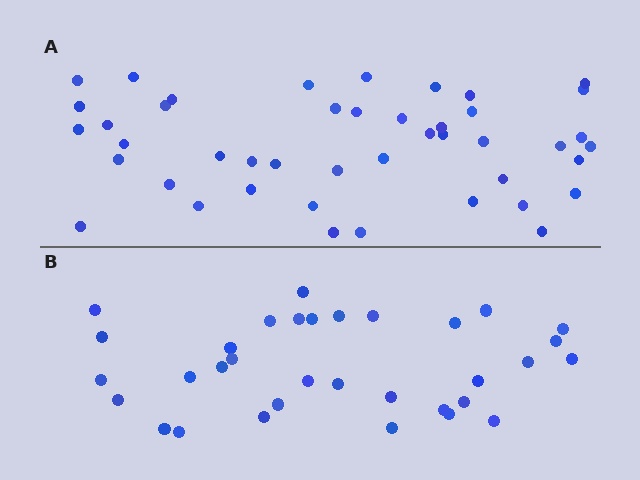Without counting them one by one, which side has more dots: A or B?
Region A (the top region) has more dots.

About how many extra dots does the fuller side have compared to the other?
Region A has roughly 12 or so more dots than region B.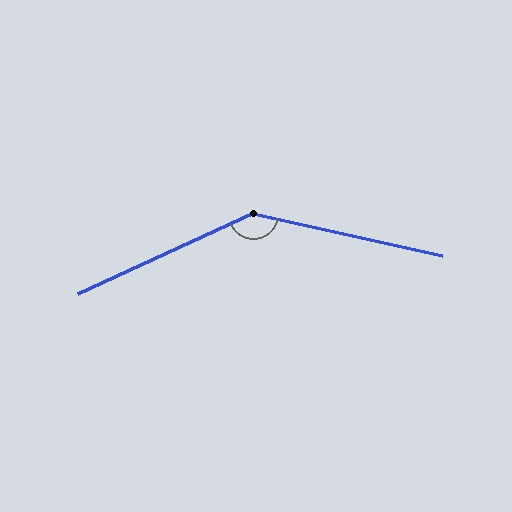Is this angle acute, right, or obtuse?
It is obtuse.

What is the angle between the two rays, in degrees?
Approximately 143 degrees.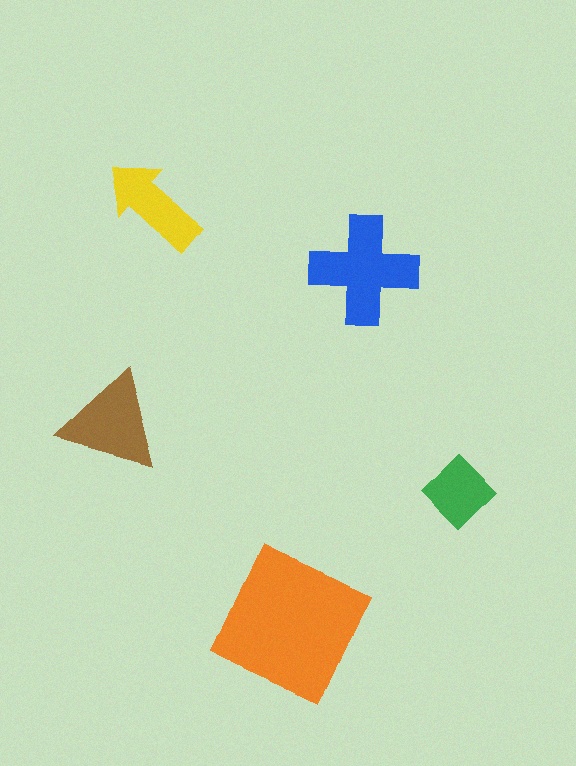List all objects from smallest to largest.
The green diamond, the yellow arrow, the brown triangle, the blue cross, the orange square.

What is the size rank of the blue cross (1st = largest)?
2nd.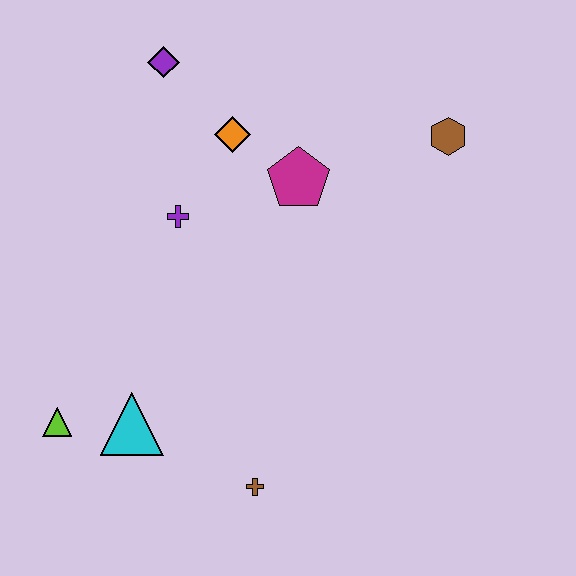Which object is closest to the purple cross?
The orange diamond is closest to the purple cross.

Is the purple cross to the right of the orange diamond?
No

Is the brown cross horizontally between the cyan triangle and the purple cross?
No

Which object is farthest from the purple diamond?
The brown cross is farthest from the purple diamond.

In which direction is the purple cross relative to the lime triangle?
The purple cross is above the lime triangle.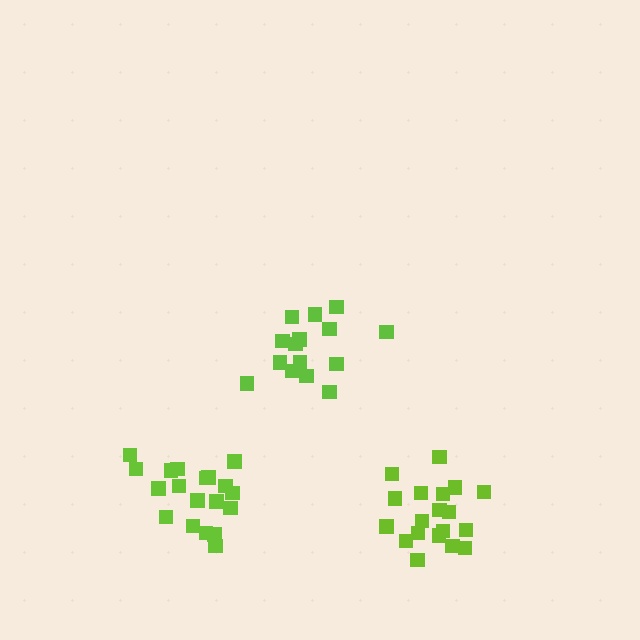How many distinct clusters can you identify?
There are 3 distinct clusters.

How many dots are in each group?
Group 1: 16 dots, Group 2: 19 dots, Group 3: 19 dots (54 total).